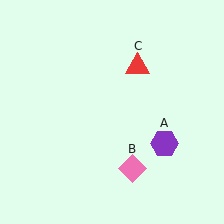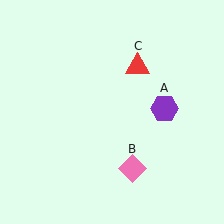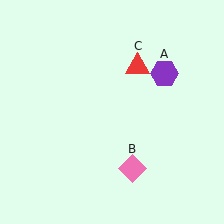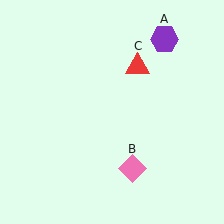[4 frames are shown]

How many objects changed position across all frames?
1 object changed position: purple hexagon (object A).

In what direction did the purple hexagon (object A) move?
The purple hexagon (object A) moved up.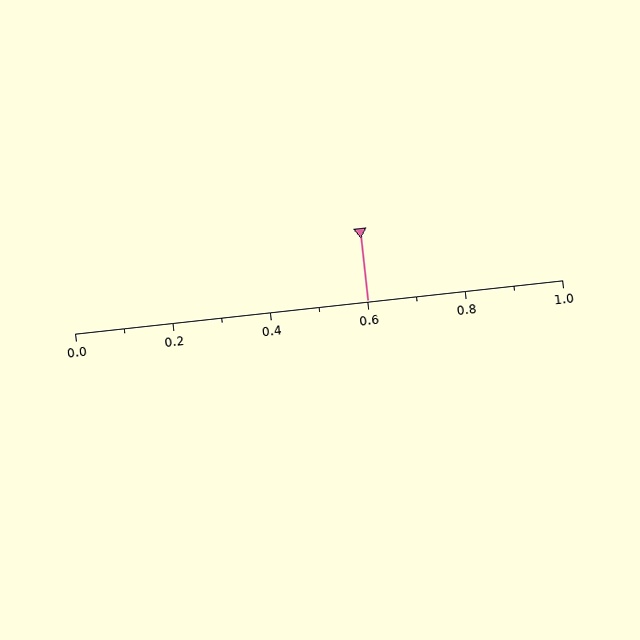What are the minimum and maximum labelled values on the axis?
The axis runs from 0.0 to 1.0.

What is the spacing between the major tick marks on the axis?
The major ticks are spaced 0.2 apart.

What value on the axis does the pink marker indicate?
The marker indicates approximately 0.6.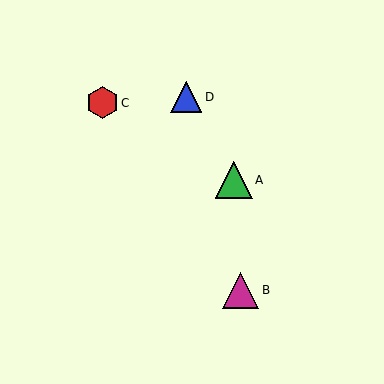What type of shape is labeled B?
Shape B is a magenta triangle.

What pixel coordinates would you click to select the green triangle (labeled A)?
Click at (234, 180) to select the green triangle A.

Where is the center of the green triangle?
The center of the green triangle is at (234, 180).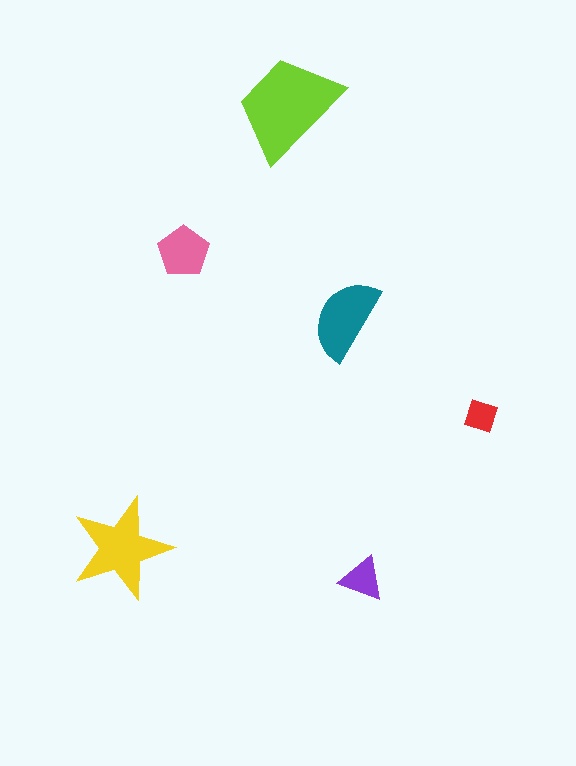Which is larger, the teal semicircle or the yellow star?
The yellow star.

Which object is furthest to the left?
The yellow star is leftmost.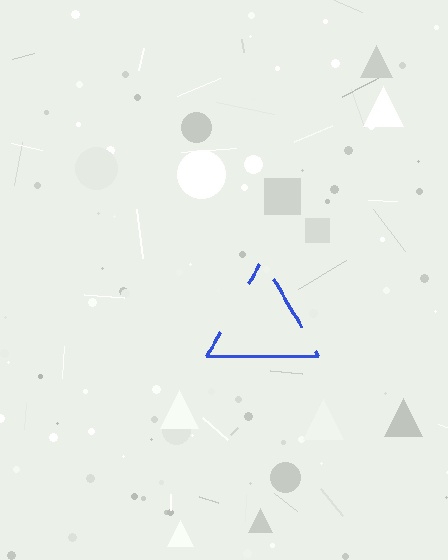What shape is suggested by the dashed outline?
The dashed outline suggests a triangle.